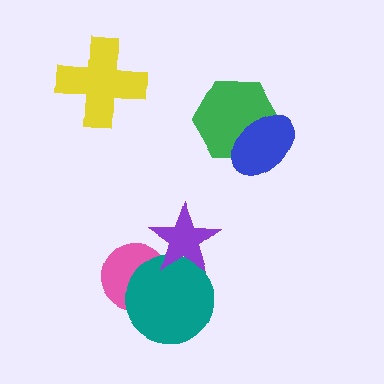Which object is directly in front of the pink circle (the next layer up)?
The teal circle is directly in front of the pink circle.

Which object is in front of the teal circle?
The purple star is in front of the teal circle.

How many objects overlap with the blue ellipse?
1 object overlaps with the blue ellipse.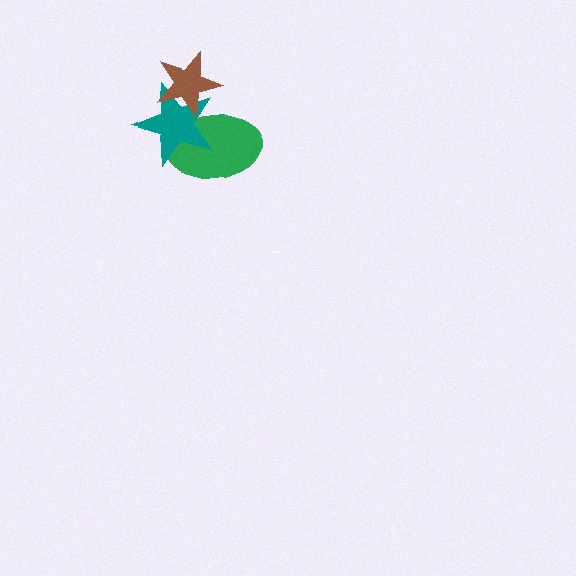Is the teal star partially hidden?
Yes, it is partially covered by another shape.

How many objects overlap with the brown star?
2 objects overlap with the brown star.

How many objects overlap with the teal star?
2 objects overlap with the teal star.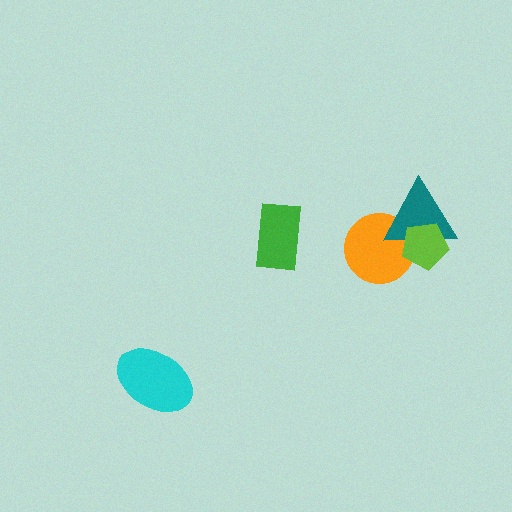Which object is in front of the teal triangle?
The lime pentagon is in front of the teal triangle.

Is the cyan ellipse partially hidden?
No, no other shape covers it.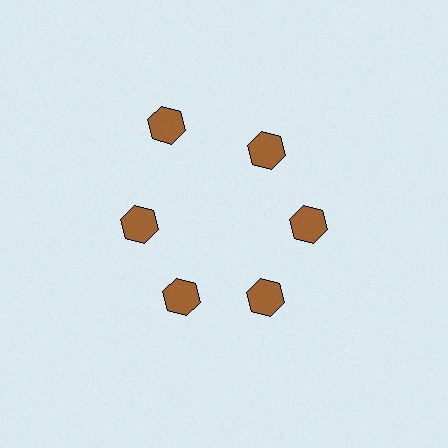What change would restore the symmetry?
The symmetry would be restored by moving it inward, back onto the ring so that all 6 hexagons sit at equal angles and equal distance from the center.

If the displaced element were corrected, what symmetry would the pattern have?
It would have 6-fold rotational symmetry — the pattern would map onto itself every 60 degrees.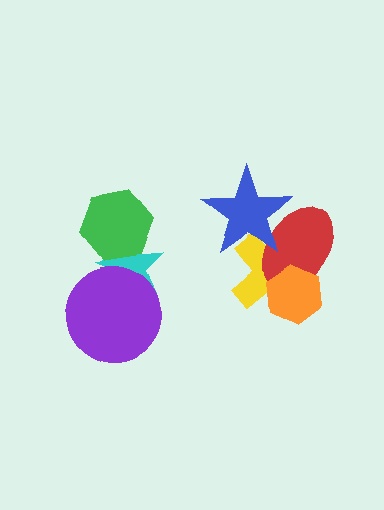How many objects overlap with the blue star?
2 objects overlap with the blue star.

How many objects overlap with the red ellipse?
3 objects overlap with the red ellipse.